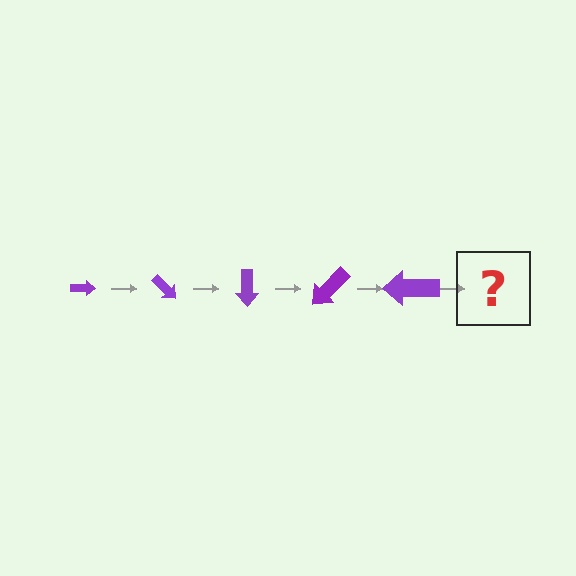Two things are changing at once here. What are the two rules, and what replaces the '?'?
The two rules are that the arrow grows larger each step and it rotates 45 degrees each step. The '?' should be an arrow, larger than the previous one and rotated 225 degrees from the start.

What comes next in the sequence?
The next element should be an arrow, larger than the previous one and rotated 225 degrees from the start.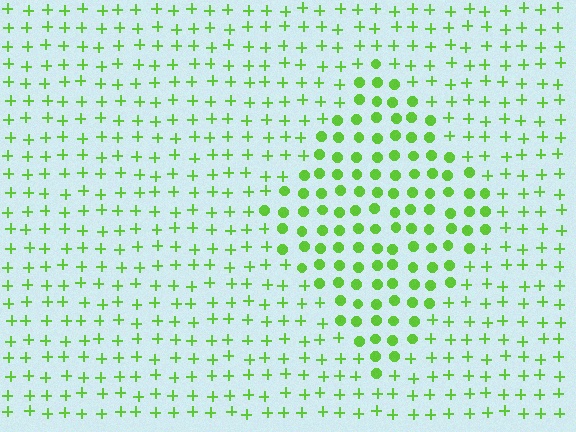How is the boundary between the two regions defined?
The boundary is defined by a change in element shape: circles inside vs. plus signs outside. All elements share the same color and spacing.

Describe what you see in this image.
The image is filled with small lime elements arranged in a uniform grid. A diamond-shaped region contains circles, while the surrounding area contains plus signs. The boundary is defined purely by the change in element shape.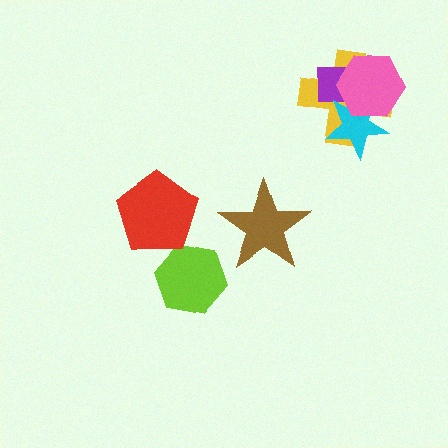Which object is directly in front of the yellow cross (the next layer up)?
The purple rectangle is directly in front of the yellow cross.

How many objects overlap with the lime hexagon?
0 objects overlap with the lime hexagon.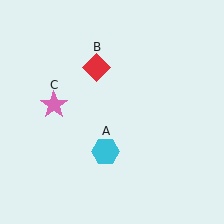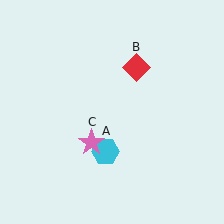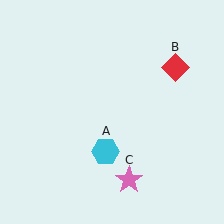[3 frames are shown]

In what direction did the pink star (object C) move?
The pink star (object C) moved down and to the right.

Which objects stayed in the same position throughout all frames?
Cyan hexagon (object A) remained stationary.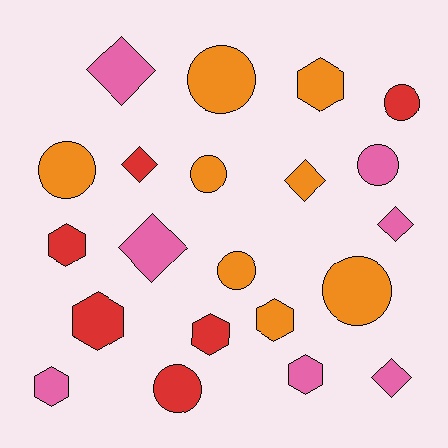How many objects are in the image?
There are 21 objects.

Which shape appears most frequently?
Circle, with 8 objects.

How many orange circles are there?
There are 5 orange circles.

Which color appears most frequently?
Orange, with 8 objects.